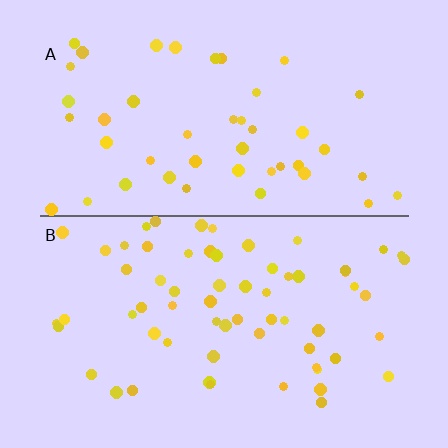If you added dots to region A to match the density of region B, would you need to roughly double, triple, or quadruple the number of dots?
Approximately double.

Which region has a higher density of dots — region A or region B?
B (the bottom).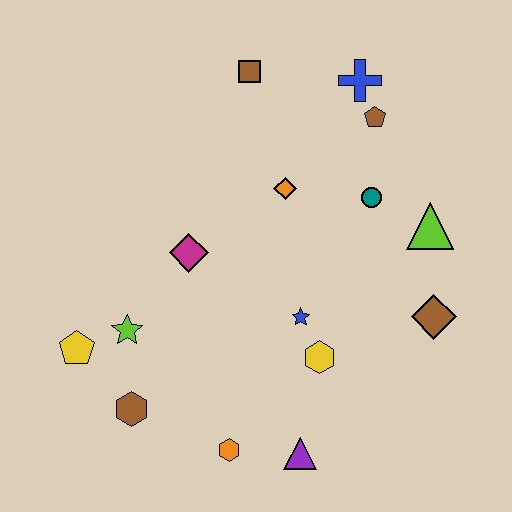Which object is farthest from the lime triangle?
The yellow pentagon is farthest from the lime triangle.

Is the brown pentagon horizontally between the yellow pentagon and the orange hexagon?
No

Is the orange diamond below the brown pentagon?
Yes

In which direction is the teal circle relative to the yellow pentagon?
The teal circle is to the right of the yellow pentagon.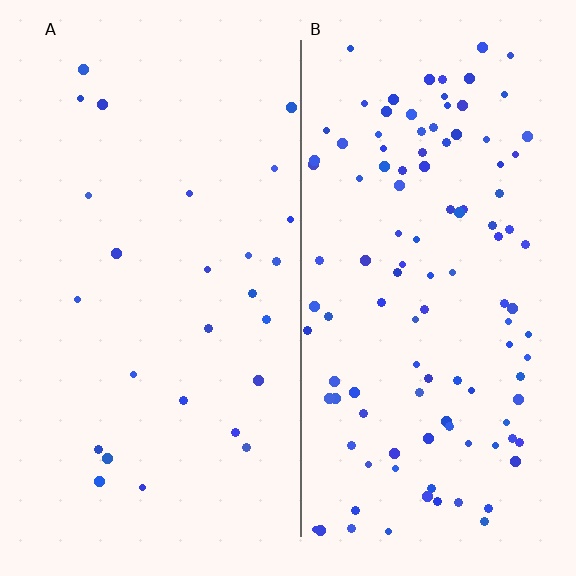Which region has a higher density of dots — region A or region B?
B (the right).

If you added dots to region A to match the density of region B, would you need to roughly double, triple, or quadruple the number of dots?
Approximately quadruple.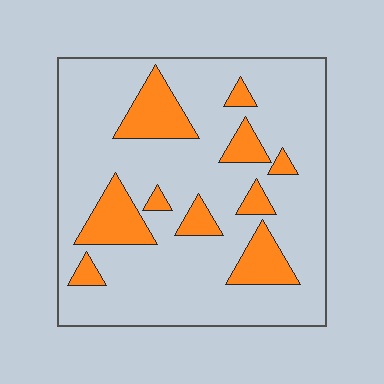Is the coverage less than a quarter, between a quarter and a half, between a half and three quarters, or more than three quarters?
Less than a quarter.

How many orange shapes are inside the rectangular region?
10.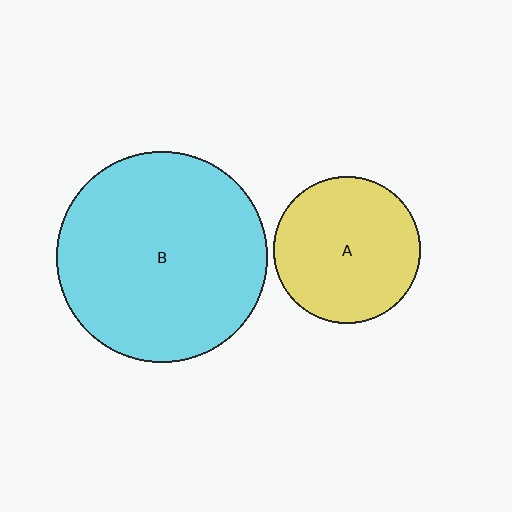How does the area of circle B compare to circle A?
Approximately 2.1 times.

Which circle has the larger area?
Circle B (cyan).